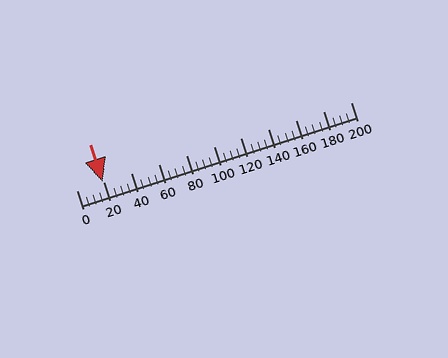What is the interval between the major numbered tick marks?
The major tick marks are spaced 20 units apart.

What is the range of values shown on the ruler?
The ruler shows values from 0 to 200.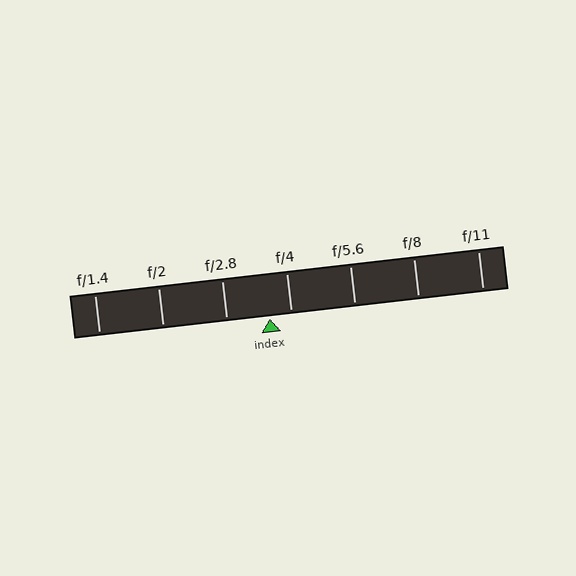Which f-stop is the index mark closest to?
The index mark is closest to f/4.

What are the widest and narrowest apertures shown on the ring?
The widest aperture shown is f/1.4 and the narrowest is f/11.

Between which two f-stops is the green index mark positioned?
The index mark is between f/2.8 and f/4.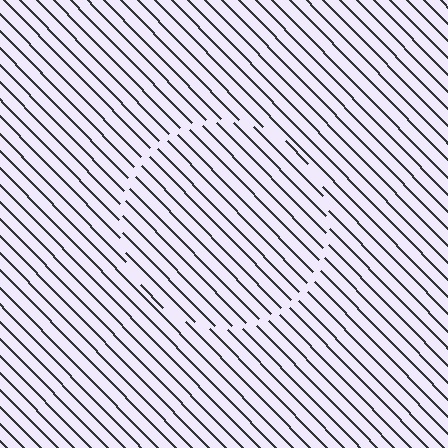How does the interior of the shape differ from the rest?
The interior of the shape contains the same grating, shifted by half a period — the contour is defined by the phase discontinuity where line-ends from the inner and outer gratings abut.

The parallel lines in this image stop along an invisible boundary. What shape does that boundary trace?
An illusory circle. The interior of the shape contains the same grating, shifted by half a period — the contour is defined by the phase discontinuity where line-ends from the inner and outer gratings abut.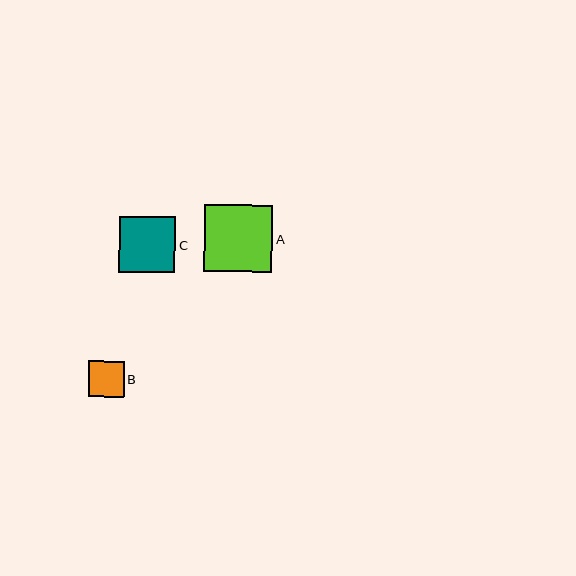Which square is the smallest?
Square B is the smallest with a size of approximately 36 pixels.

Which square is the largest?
Square A is the largest with a size of approximately 68 pixels.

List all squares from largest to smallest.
From largest to smallest: A, C, B.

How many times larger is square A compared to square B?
Square A is approximately 1.9 times the size of square B.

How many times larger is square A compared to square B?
Square A is approximately 1.9 times the size of square B.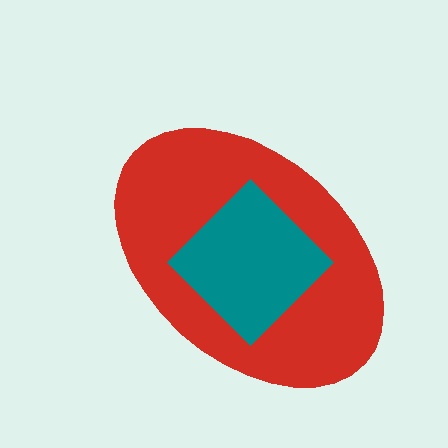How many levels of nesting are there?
2.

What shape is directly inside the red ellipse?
The teal diamond.